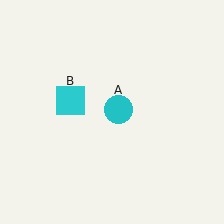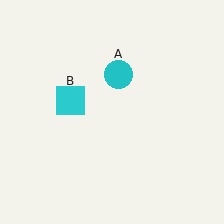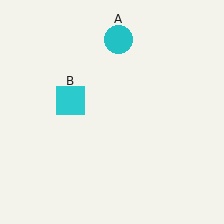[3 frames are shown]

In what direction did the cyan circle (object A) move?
The cyan circle (object A) moved up.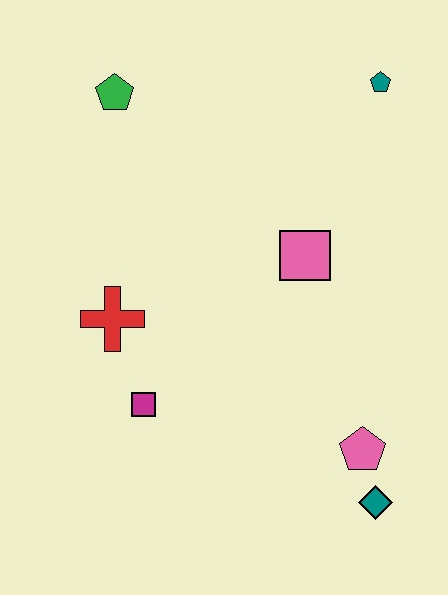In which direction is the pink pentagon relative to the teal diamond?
The pink pentagon is above the teal diamond.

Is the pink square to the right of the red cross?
Yes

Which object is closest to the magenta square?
The red cross is closest to the magenta square.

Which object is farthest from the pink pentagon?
The green pentagon is farthest from the pink pentagon.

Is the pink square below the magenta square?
No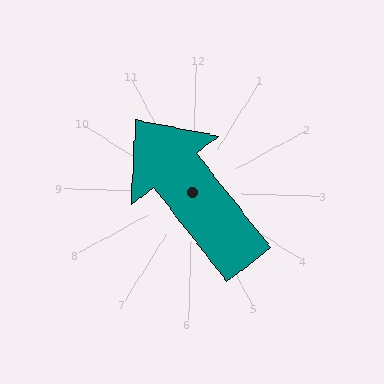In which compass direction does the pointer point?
Northwest.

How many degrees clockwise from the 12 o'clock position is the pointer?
Approximately 320 degrees.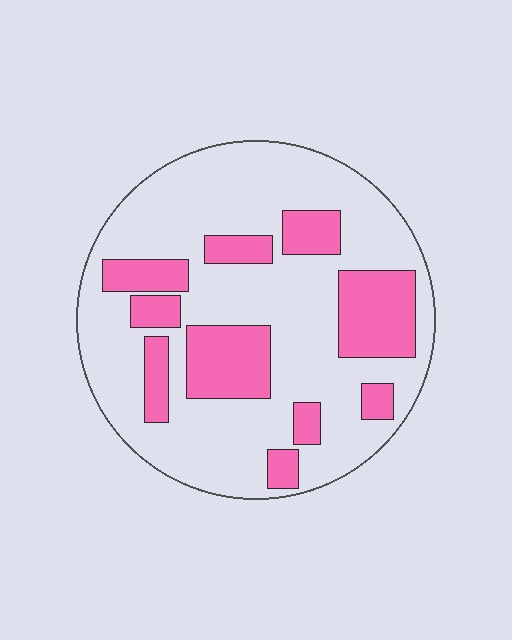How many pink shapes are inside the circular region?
10.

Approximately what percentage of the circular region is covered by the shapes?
Approximately 30%.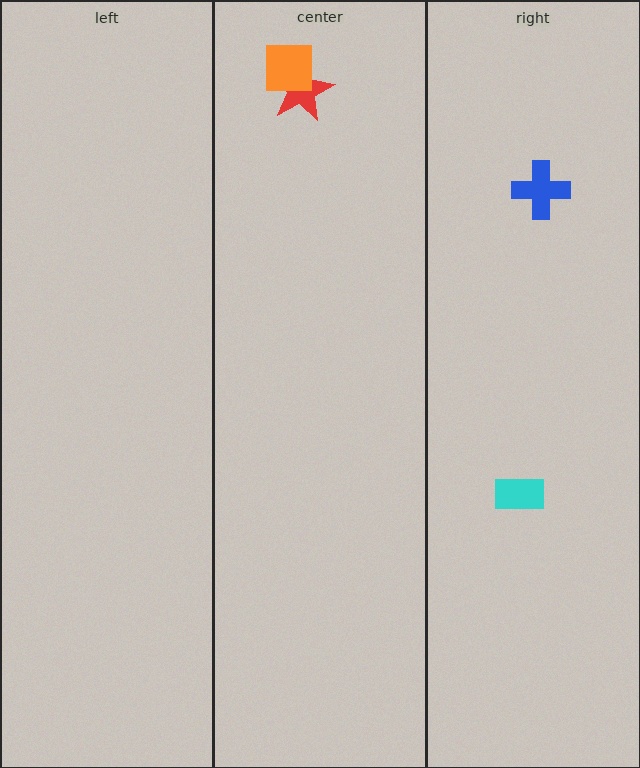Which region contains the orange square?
The center region.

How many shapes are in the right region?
2.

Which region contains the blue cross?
The right region.